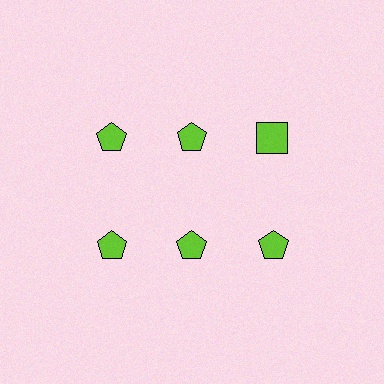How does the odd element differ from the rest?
It has a different shape: square instead of pentagon.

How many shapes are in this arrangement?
There are 6 shapes arranged in a grid pattern.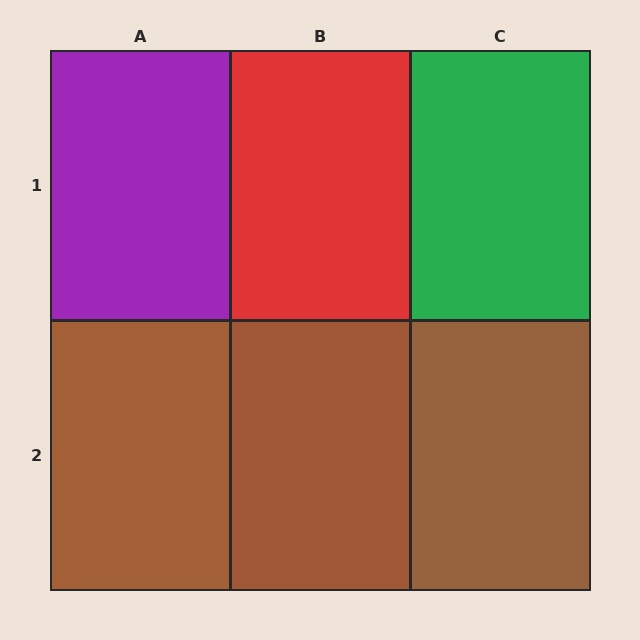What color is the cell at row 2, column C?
Brown.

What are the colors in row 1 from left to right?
Purple, red, green.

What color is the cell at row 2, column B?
Brown.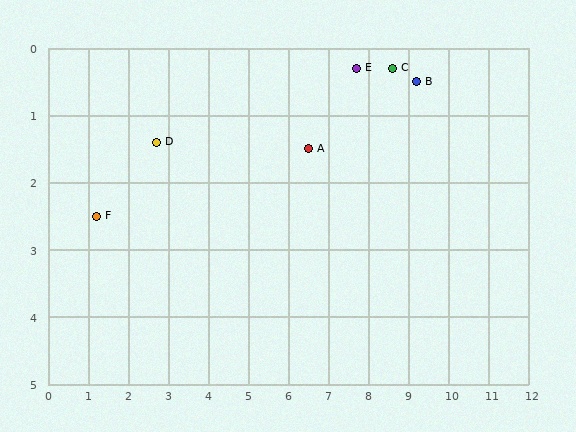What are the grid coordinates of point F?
Point F is at approximately (1.2, 2.5).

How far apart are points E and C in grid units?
Points E and C are about 0.9 grid units apart.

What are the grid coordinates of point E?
Point E is at approximately (7.7, 0.3).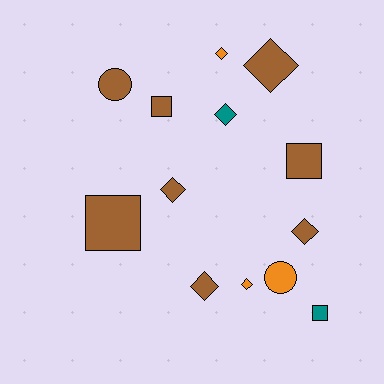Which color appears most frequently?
Brown, with 8 objects.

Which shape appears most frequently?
Diamond, with 7 objects.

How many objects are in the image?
There are 13 objects.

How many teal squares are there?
There is 1 teal square.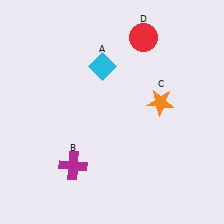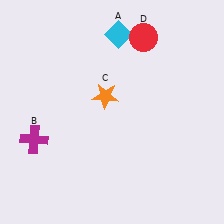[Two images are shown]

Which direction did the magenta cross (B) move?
The magenta cross (B) moved left.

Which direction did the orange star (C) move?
The orange star (C) moved left.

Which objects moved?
The objects that moved are: the cyan diamond (A), the magenta cross (B), the orange star (C).